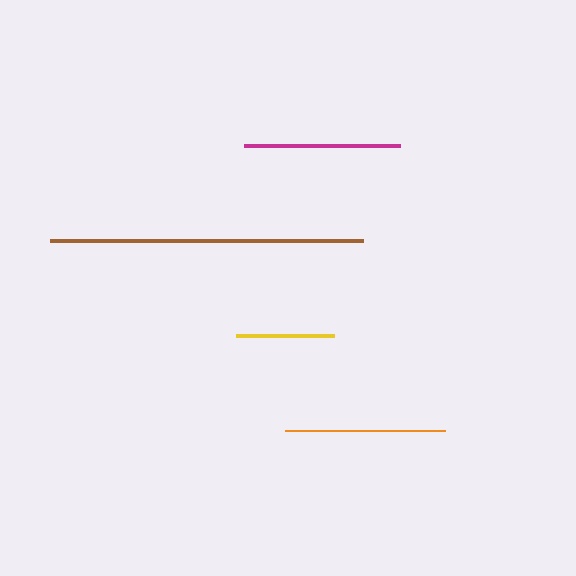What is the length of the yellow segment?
The yellow segment is approximately 99 pixels long.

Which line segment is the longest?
The brown line is the longest at approximately 313 pixels.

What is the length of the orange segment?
The orange segment is approximately 159 pixels long.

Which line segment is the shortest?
The yellow line is the shortest at approximately 99 pixels.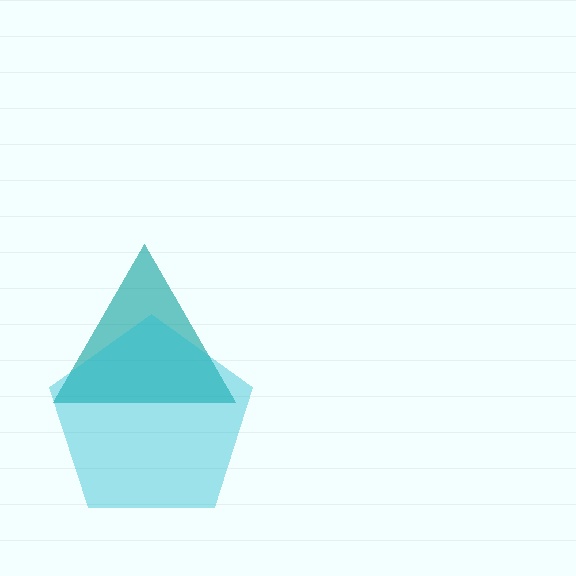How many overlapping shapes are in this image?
There are 2 overlapping shapes in the image.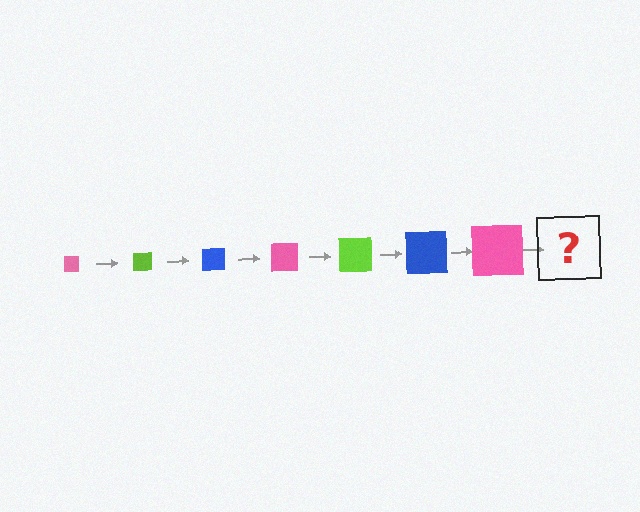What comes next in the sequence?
The next element should be a lime square, larger than the previous one.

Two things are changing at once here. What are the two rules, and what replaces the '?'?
The two rules are that the square grows larger each step and the color cycles through pink, lime, and blue. The '?' should be a lime square, larger than the previous one.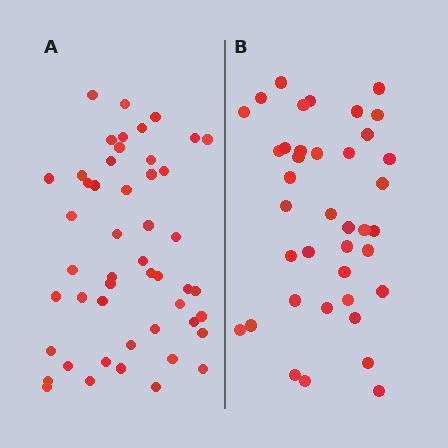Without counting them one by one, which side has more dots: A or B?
Region A (the left region) has more dots.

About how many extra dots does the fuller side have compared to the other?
Region A has roughly 10 or so more dots than region B.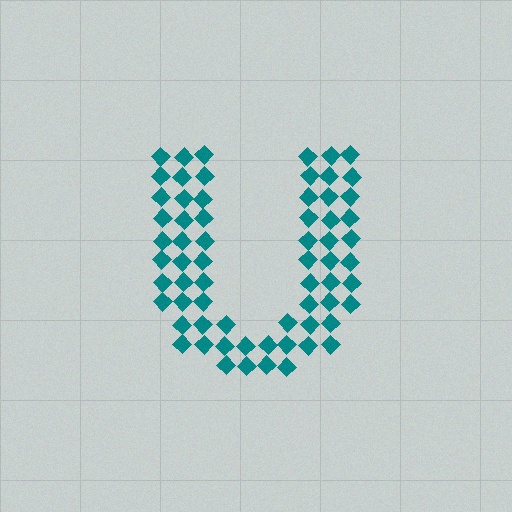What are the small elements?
The small elements are diamonds.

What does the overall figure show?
The overall figure shows the letter U.